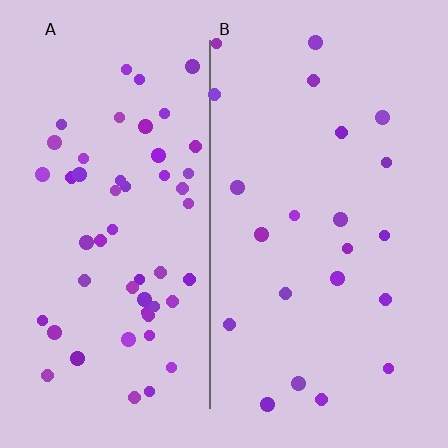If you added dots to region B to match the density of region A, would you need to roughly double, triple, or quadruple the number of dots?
Approximately double.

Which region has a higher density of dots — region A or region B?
A (the left).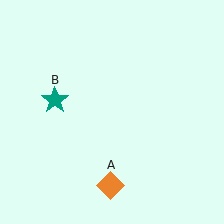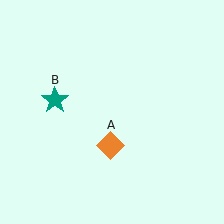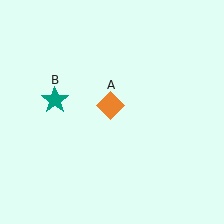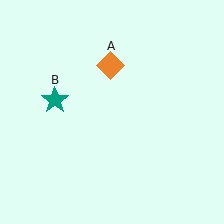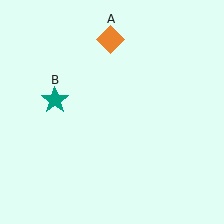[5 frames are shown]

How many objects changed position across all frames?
1 object changed position: orange diamond (object A).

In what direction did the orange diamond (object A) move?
The orange diamond (object A) moved up.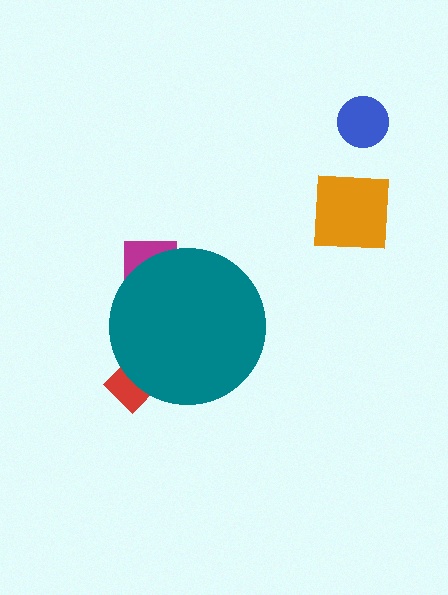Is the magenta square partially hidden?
Yes, the magenta square is partially hidden behind the teal circle.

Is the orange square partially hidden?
No, the orange square is fully visible.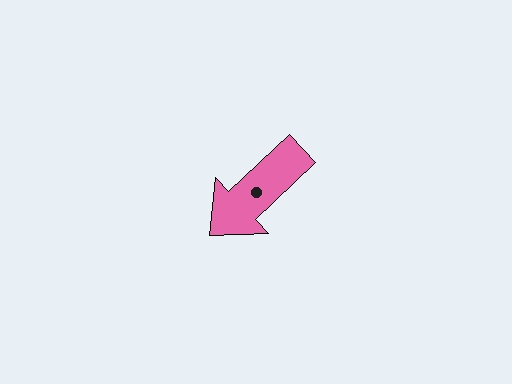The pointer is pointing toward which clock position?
Roughly 8 o'clock.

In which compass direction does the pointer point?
Southwest.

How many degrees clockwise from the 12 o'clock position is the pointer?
Approximately 227 degrees.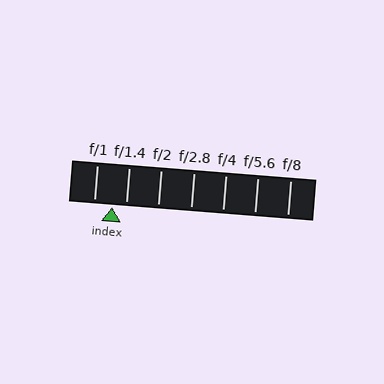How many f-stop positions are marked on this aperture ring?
There are 7 f-stop positions marked.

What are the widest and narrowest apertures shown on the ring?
The widest aperture shown is f/1 and the narrowest is f/8.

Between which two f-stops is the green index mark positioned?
The index mark is between f/1 and f/1.4.